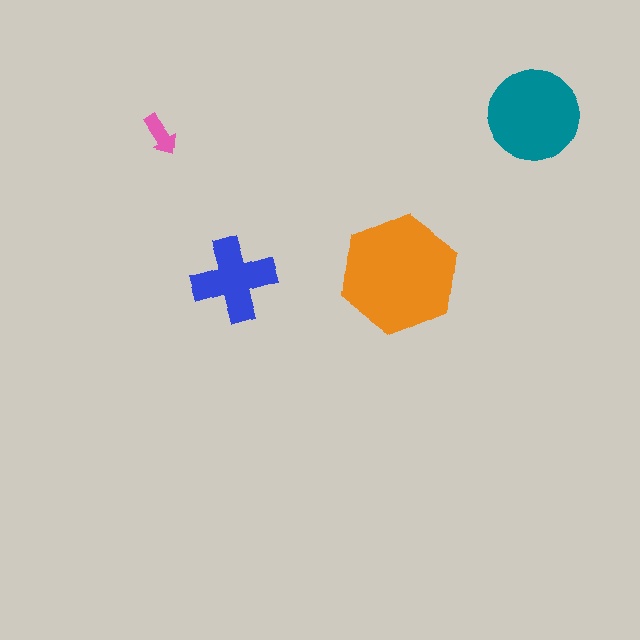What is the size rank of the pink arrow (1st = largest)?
4th.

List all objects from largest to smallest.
The orange hexagon, the teal circle, the blue cross, the pink arrow.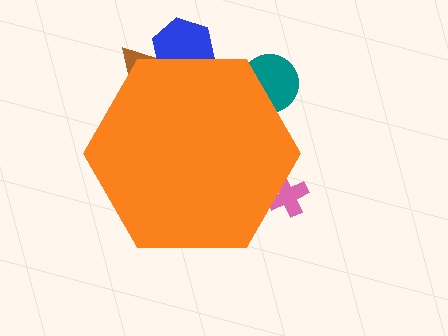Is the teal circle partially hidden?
Yes, the teal circle is partially hidden behind the orange hexagon.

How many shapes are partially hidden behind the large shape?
4 shapes are partially hidden.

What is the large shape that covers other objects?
An orange hexagon.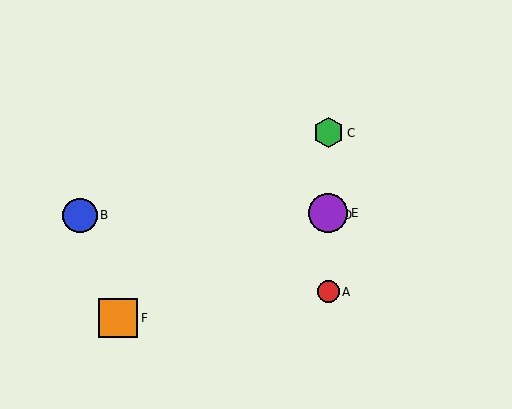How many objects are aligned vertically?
4 objects (A, C, D, E) are aligned vertically.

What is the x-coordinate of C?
Object C is at x≈328.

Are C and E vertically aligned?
Yes, both are at x≈328.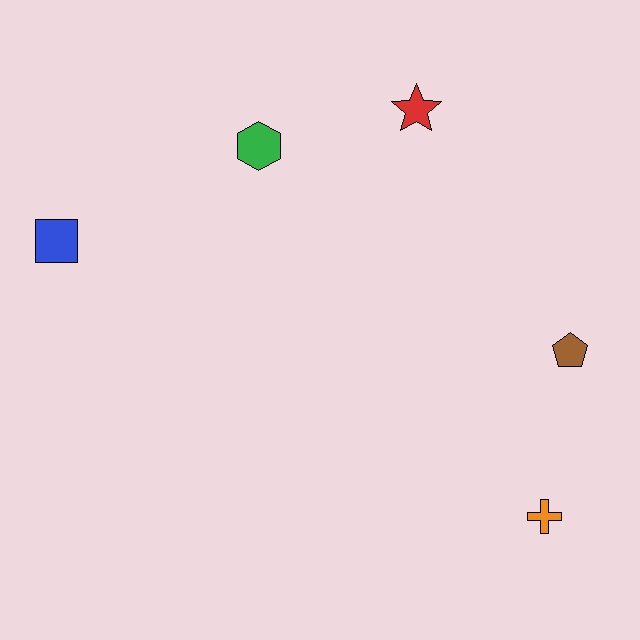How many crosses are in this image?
There is 1 cross.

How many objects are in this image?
There are 5 objects.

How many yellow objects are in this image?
There are no yellow objects.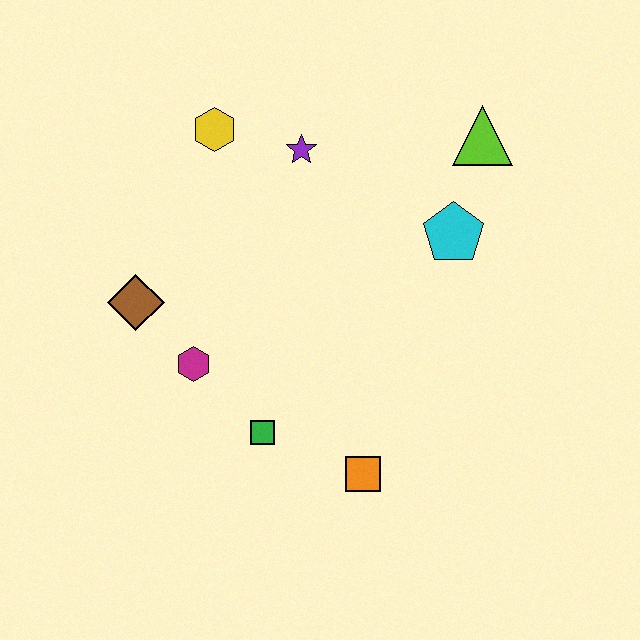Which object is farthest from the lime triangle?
The brown diamond is farthest from the lime triangle.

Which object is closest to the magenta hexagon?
The brown diamond is closest to the magenta hexagon.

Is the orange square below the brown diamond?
Yes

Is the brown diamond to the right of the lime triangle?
No